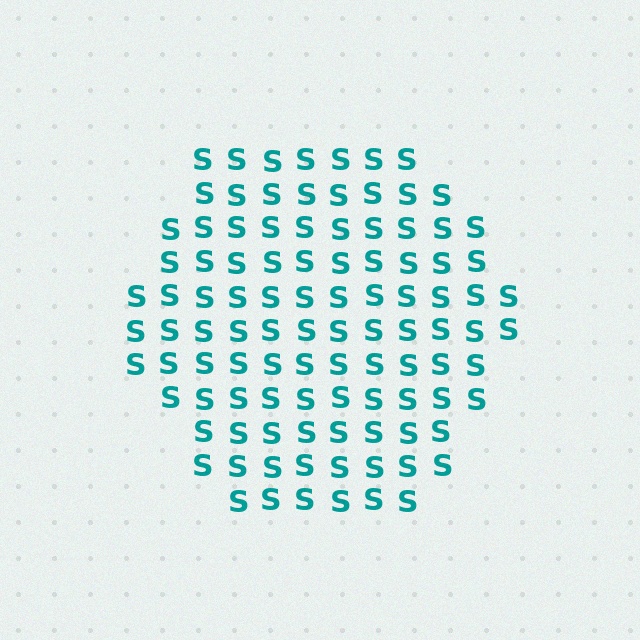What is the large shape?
The large shape is a hexagon.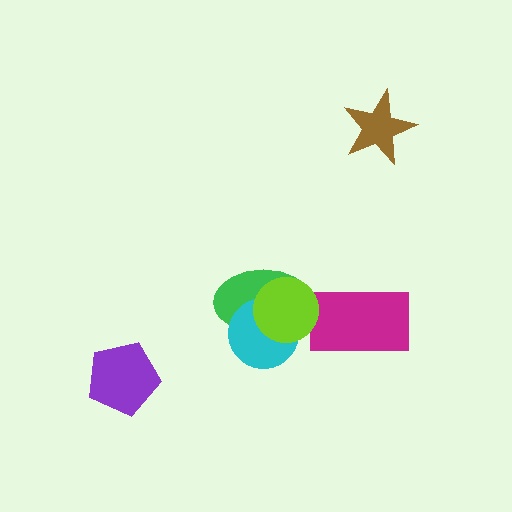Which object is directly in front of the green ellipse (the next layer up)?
The cyan circle is directly in front of the green ellipse.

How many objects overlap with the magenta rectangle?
0 objects overlap with the magenta rectangle.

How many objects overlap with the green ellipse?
2 objects overlap with the green ellipse.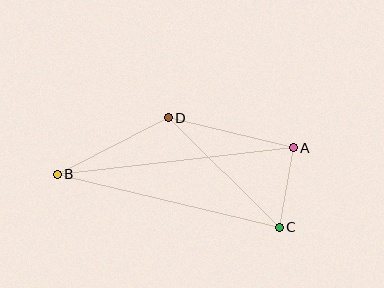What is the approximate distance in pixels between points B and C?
The distance between B and C is approximately 228 pixels.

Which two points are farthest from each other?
Points A and B are farthest from each other.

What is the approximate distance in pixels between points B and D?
The distance between B and D is approximately 124 pixels.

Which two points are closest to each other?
Points A and C are closest to each other.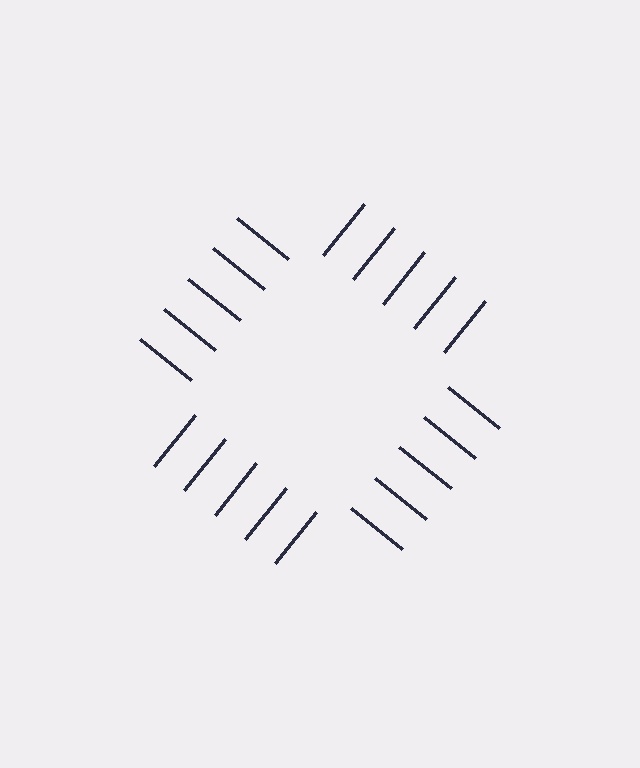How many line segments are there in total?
20 — 5 along each of the 4 edges.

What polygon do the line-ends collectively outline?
An illusory square — the line segments terminate on its edges but no continuous stroke is drawn.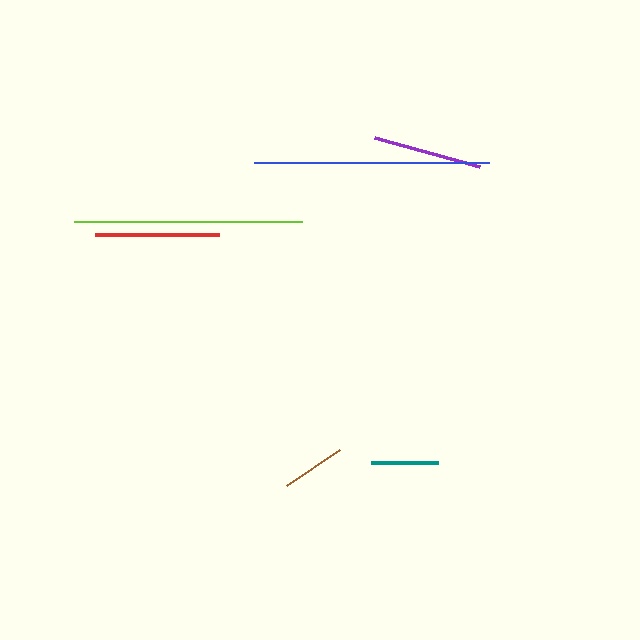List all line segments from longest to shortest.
From longest to shortest: blue, lime, red, purple, teal, brown.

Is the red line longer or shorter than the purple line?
The red line is longer than the purple line.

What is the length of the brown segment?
The brown segment is approximately 63 pixels long.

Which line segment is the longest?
The blue line is the longest at approximately 235 pixels.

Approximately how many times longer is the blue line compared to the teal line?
The blue line is approximately 3.5 times the length of the teal line.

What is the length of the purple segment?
The purple segment is approximately 109 pixels long.